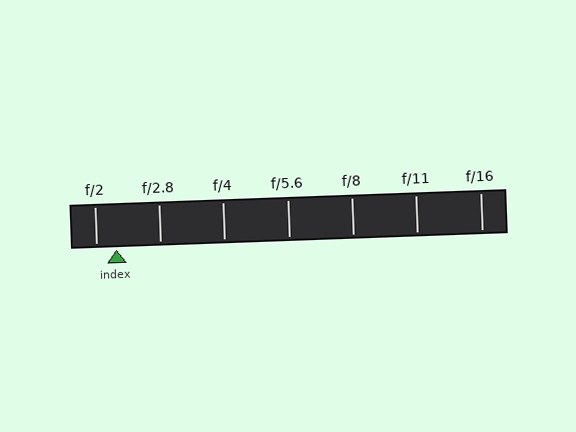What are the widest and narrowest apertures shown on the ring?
The widest aperture shown is f/2 and the narrowest is f/16.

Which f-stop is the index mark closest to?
The index mark is closest to f/2.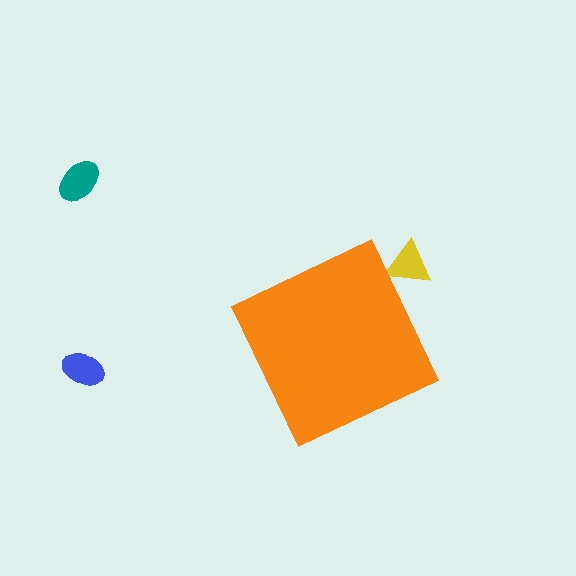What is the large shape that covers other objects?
An orange diamond.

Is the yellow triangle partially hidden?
Yes, the yellow triangle is partially hidden behind the orange diamond.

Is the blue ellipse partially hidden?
No, the blue ellipse is fully visible.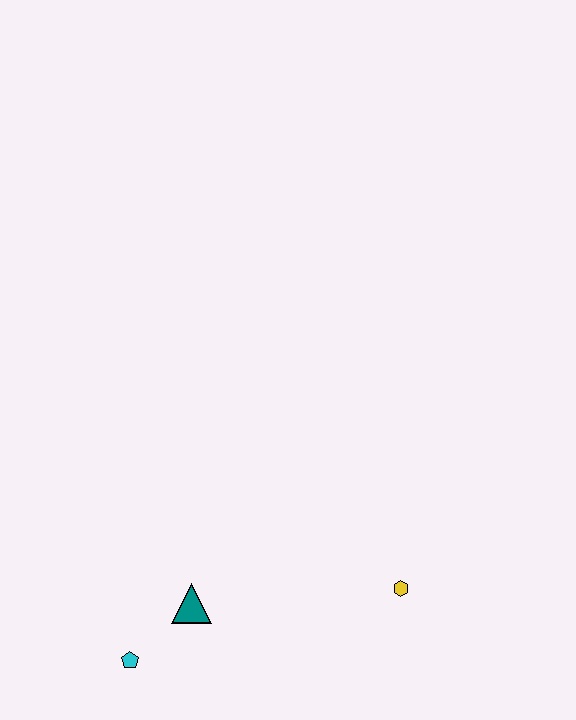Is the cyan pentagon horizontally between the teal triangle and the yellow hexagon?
No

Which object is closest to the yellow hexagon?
The teal triangle is closest to the yellow hexagon.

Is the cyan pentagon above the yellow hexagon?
No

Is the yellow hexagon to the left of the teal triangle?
No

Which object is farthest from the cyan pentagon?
The yellow hexagon is farthest from the cyan pentagon.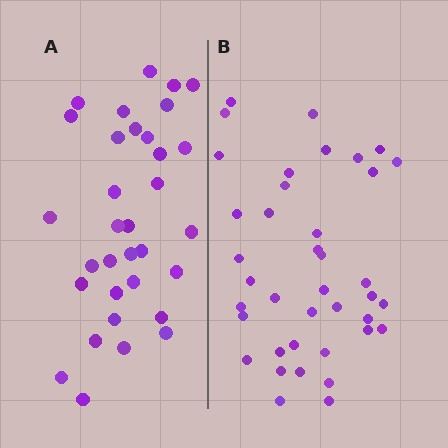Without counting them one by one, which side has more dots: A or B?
Region B (the right region) has more dots.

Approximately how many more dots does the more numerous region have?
Region B has about 6 more dots than region A.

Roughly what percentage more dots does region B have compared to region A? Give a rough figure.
About 20% more.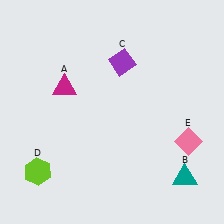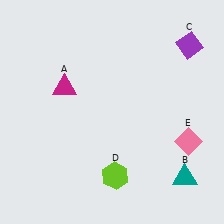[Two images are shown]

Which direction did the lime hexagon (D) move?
The lime hexagon (D) moved right.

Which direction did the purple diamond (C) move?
The purple diamond (C) moved right.